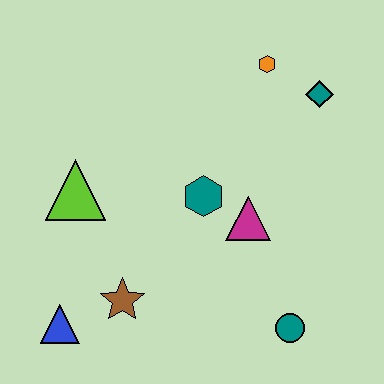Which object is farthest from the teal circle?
The orange hexagon is farthest from the teal circle.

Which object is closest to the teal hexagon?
The magenta triangle is closest to the teal hexagon.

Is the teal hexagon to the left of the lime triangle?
No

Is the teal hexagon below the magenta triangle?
No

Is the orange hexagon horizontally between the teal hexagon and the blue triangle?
No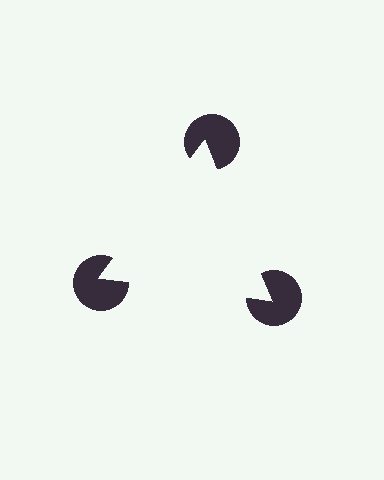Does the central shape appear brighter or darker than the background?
It typically appears slightly brighter than the background, even though no actual brightness change is drawn.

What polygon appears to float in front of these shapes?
An illusory triangle — its edges are inferred from the aligned wedge cuts in the pac-man discs, not physically drawn.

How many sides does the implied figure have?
3 sides.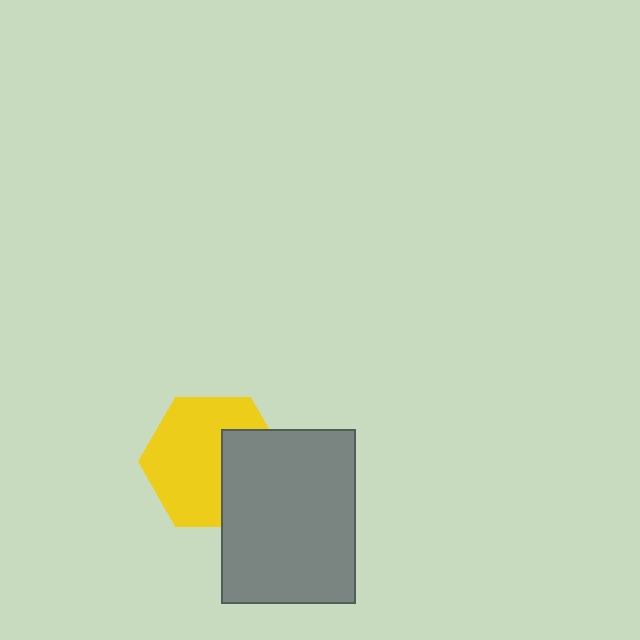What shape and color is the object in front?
The object in front is a gray rectangle.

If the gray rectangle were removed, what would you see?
You would see the complete yellow hexagon.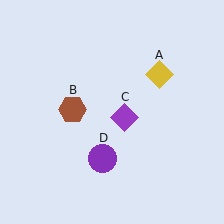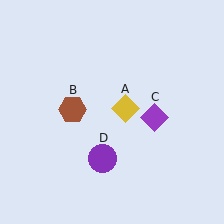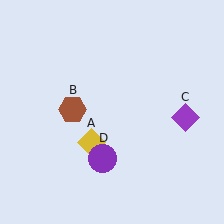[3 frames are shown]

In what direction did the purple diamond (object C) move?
The purple diamond (object C) moved right.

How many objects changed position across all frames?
2 objects changed position: yellow diamond (object A), purple diamond (object C).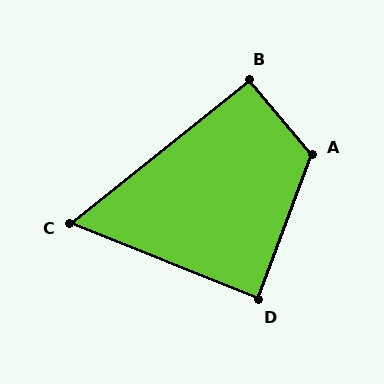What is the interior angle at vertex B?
Approximately 91 degrees (approximately right).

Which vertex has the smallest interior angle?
C, at approximately 61 degrees.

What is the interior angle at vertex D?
Approximately 89 degrees (approximately right).